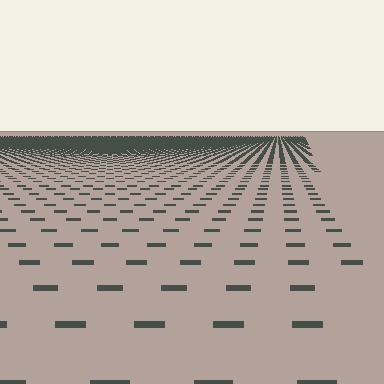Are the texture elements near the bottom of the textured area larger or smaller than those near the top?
Larger. Near the bottom, elements are closer to the viewer and appear at a bigger on-screen size.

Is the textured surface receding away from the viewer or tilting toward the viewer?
The surface is receding away from the viewer. Texture elements get smaller and denser toward the top.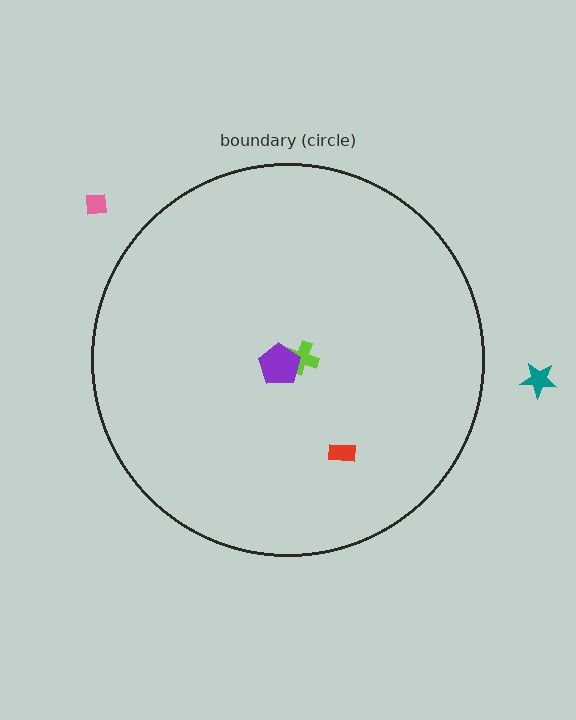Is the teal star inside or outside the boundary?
Outside.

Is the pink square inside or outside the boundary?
Outside.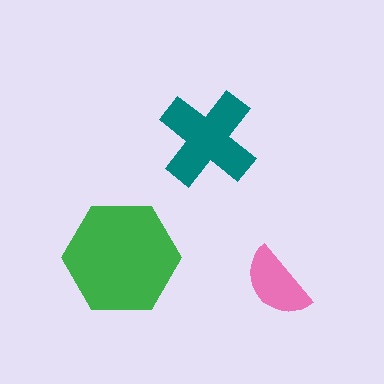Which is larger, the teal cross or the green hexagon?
The green hexagon.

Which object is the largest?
The green hexagon.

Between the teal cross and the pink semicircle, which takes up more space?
The teal cross.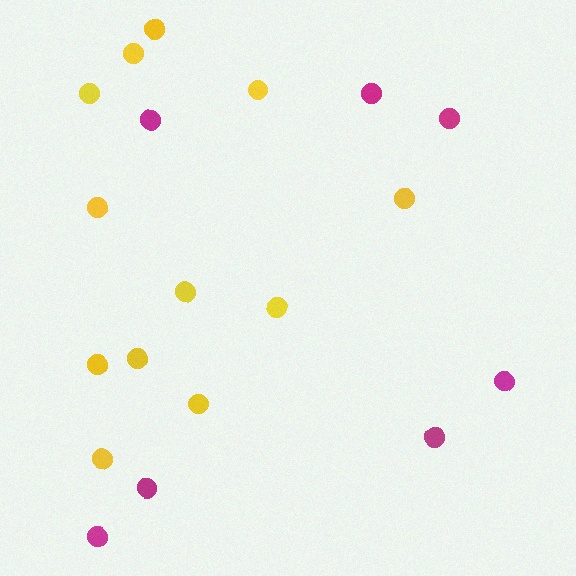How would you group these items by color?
There are 2 groups: one group of yellow circles (12) and one group of magenta circles (7).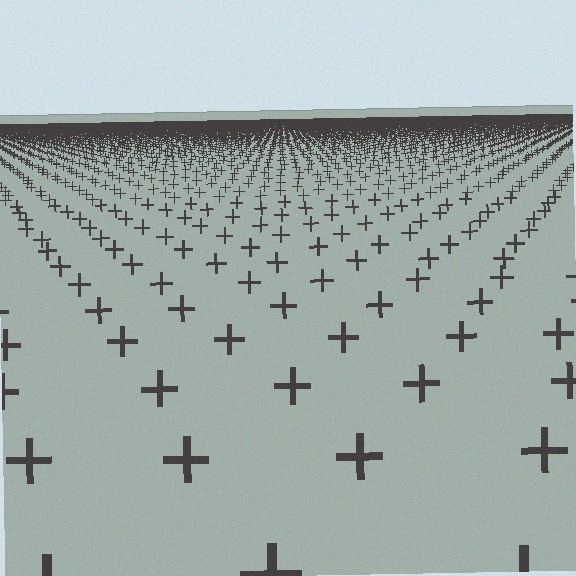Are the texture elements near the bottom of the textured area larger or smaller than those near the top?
Larger. Near the bottom, elements are closer to the viewer and appear at a bigger on-screen size.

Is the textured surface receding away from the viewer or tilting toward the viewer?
The surface is receding away from the viewer. Texture elements get smaller and denser toward the top.